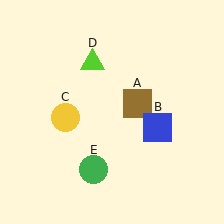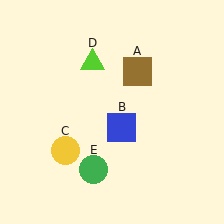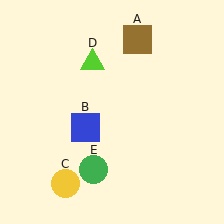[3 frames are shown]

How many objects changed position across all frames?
3 objects changed position: brown square (object A), blue square (object B), yellow circle (object C).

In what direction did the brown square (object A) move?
The brown square (object A) moved up.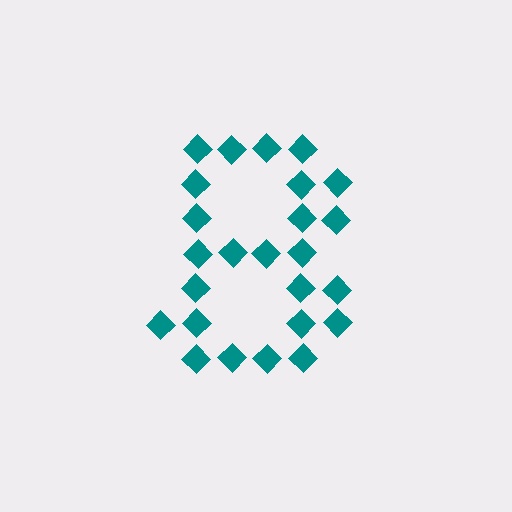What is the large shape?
The large shape is the digit 8.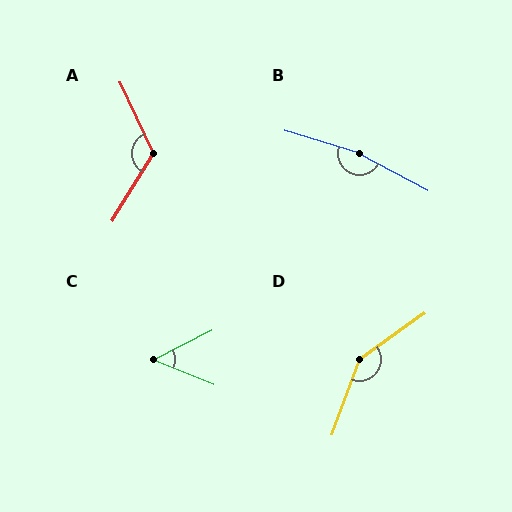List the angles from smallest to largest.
C (49°), A (123°), D (146°), B (169°).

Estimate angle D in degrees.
Approximately 146 degrees.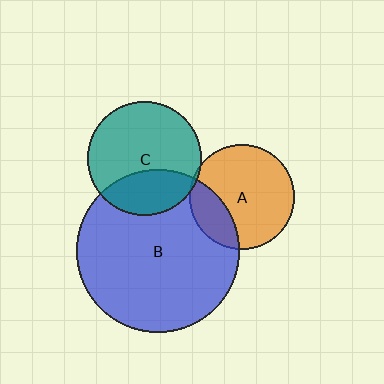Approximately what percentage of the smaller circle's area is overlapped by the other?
Approximately 5%.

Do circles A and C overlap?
Yes.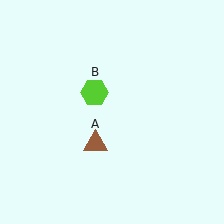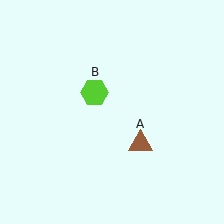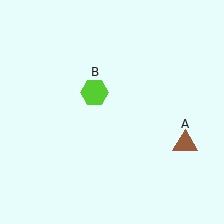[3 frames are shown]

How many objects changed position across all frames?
1 object changed position: brown triangle (object A).